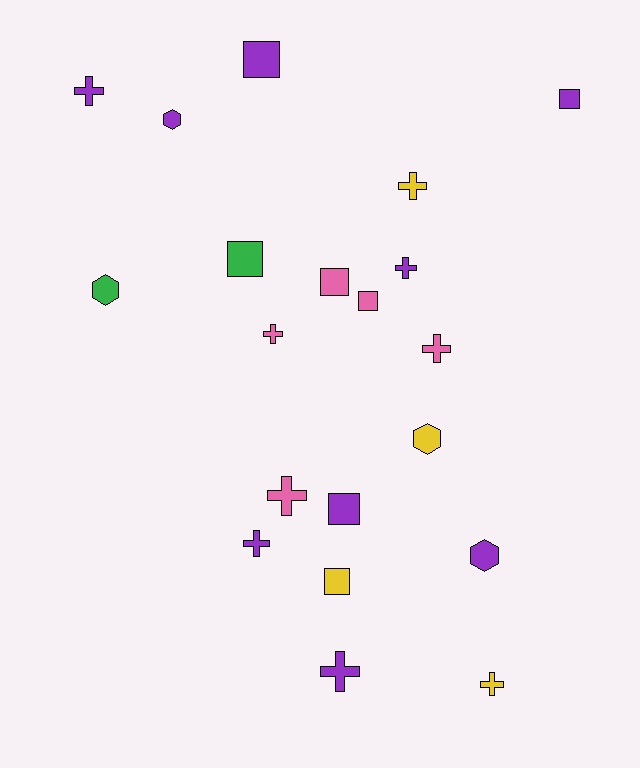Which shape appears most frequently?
Cross, with 9 objects.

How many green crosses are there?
There are no green crosses.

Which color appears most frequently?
Purple, with 9 objects.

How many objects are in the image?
There are 20 objects.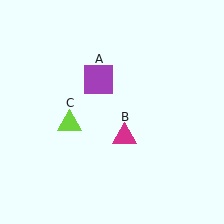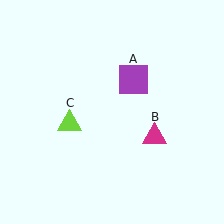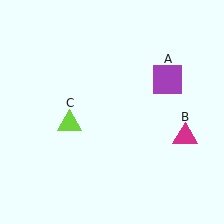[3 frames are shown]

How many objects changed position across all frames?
2 objects changed position: purple square (object A), magenta triangle (object B).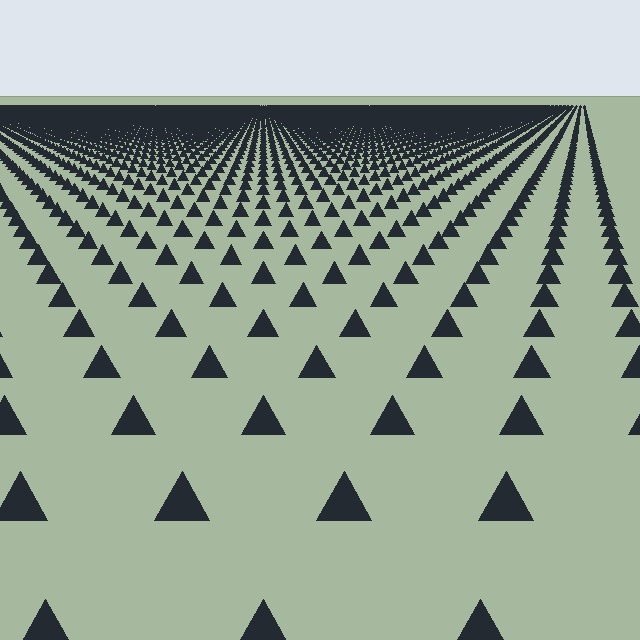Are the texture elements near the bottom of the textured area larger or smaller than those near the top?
Larger. Near the bottom, elements are closer to the viewer and appear at a bigger on-screen size.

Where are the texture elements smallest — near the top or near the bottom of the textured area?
Near the top.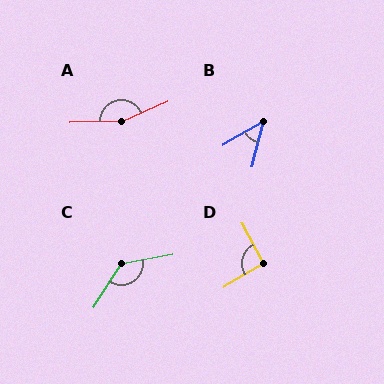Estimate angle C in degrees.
Approximately 133 degrees.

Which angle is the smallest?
B, at approximately 46 degrees.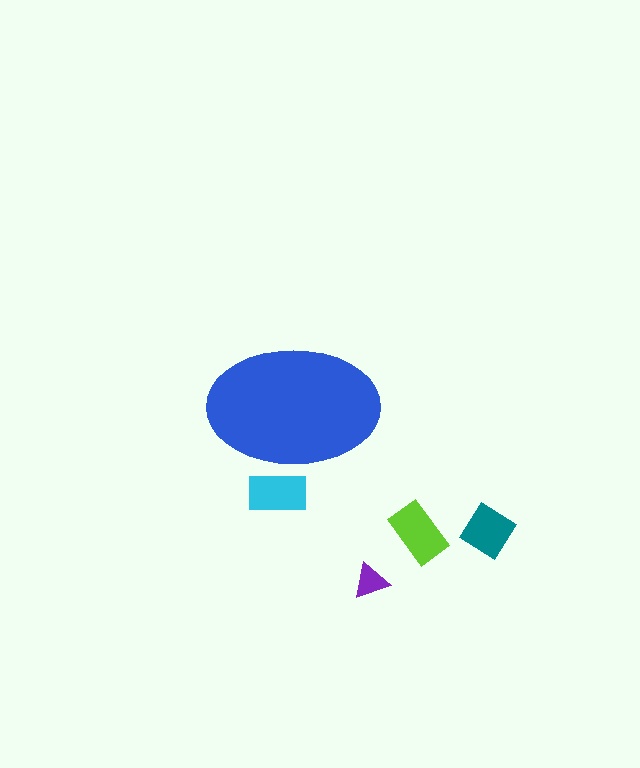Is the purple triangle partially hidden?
No, the purple triangle is fully visible.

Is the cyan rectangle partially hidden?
Yes, the cyan rectangle is partially hidden behind the blue ellipse.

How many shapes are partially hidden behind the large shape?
1 shape is partially hidden.